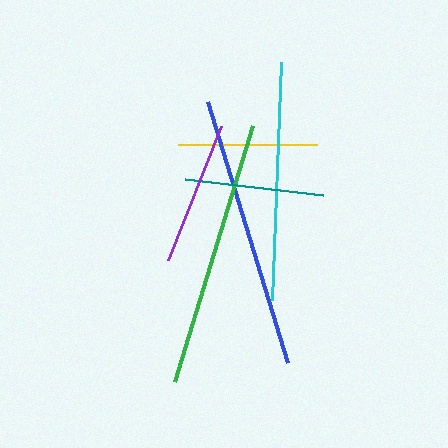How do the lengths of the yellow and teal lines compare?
The yellow and teal lines are approximately the same length.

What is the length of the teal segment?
The teal segment is approximately 139 pixels long.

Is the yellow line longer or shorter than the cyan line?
The cyan line is longer than the yellow line.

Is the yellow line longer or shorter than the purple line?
The purple line is longer than the yellow line.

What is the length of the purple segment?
The purple segment is approximately 143 pixels long.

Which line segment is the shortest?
The teal line is the shortest at approximately 139 pixels.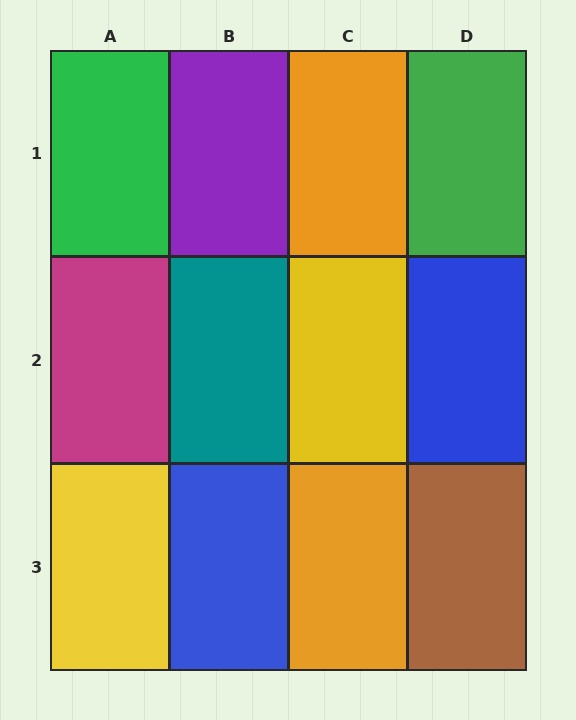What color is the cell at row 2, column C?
Yellow.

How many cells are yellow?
2 cells are yellow.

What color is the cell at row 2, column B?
Teal.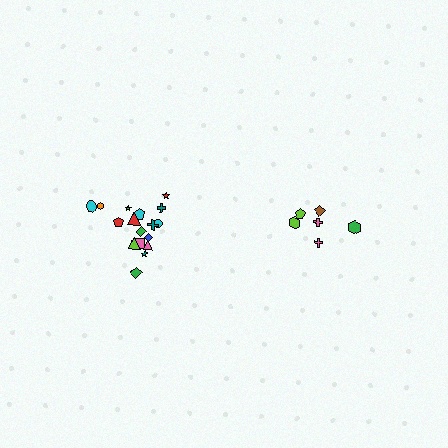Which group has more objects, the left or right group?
The left group.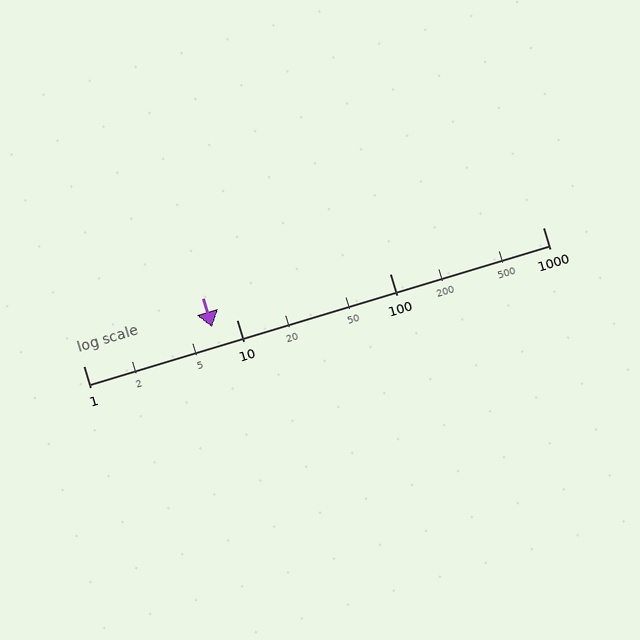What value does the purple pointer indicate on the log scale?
The pointer indicates approximately 6.9.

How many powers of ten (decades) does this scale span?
The scale spans 3 decades, from 1 to 1000.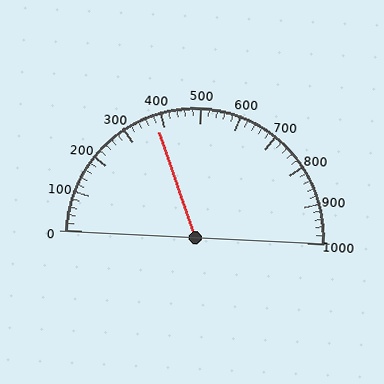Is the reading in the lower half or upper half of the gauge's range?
The reading is in the lower half of the range (0 to 1000).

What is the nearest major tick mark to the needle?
The nearest major tick mark is 400.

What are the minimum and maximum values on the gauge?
The gauge ranges from 0 to 1000.